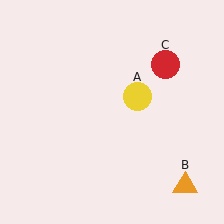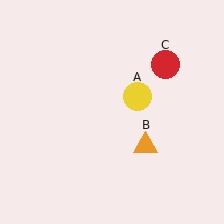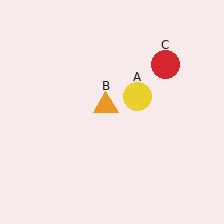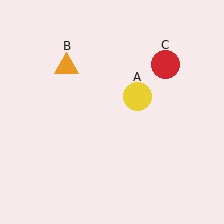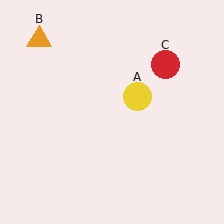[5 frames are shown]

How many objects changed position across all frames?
1 object changed position: orange triangle (object B).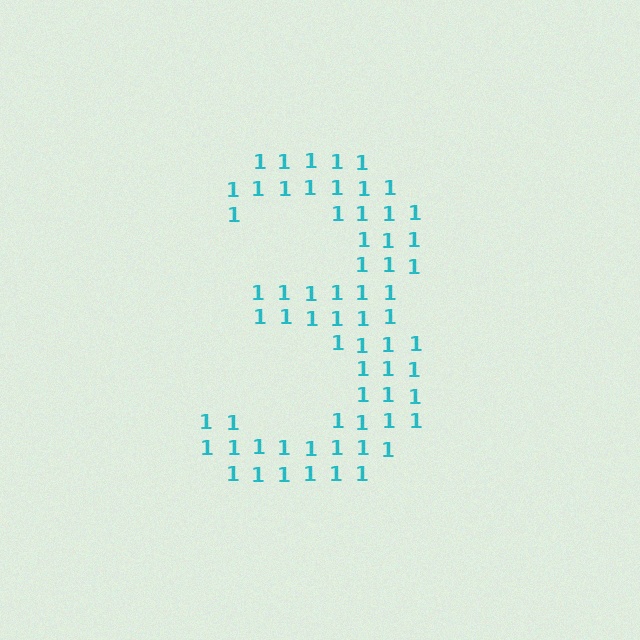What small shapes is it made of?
It is made of small digit 1's.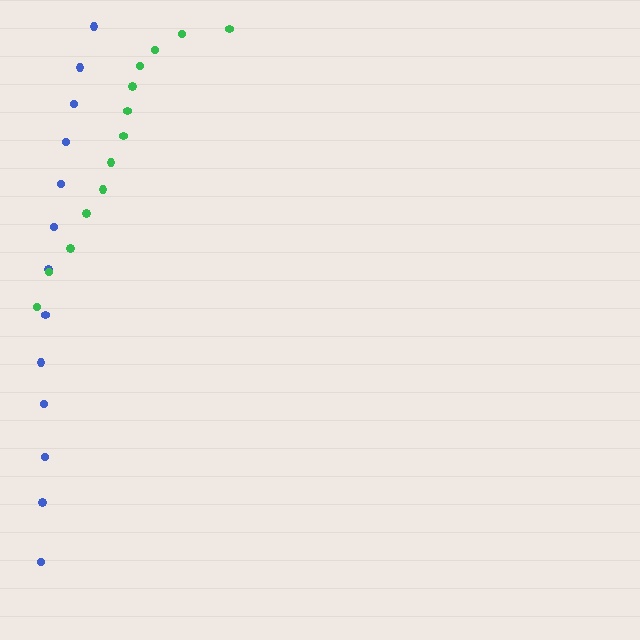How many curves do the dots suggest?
There are 2 distinct paths.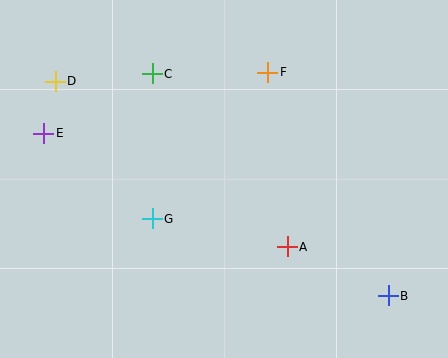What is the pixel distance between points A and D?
The distance between A and D is 285 pixels.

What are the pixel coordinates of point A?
Point A is at (287, 247).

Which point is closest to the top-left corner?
Point D is closest to the top-left corner.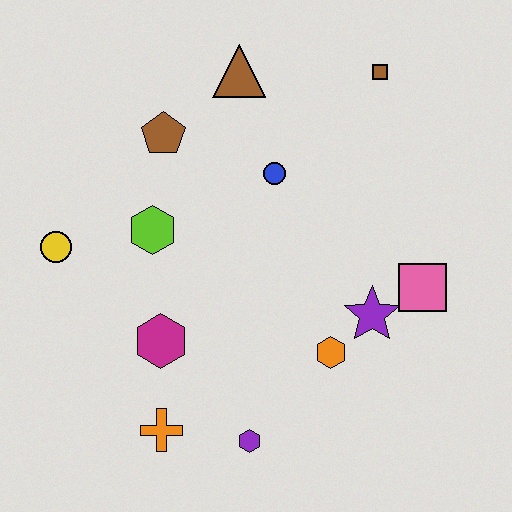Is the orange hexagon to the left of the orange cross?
No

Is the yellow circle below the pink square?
No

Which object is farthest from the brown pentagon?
The purple hexagon is farthest from the brown pentagon.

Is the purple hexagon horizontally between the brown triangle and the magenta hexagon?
No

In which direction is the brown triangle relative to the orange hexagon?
The brown triangle is above the orange hexagon.